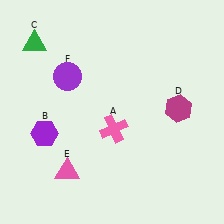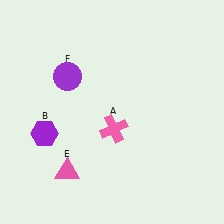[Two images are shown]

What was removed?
The magenta hexagon (D), the green triangle (C) were removed in Image 2.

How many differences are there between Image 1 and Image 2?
There are 2 differences between the two images.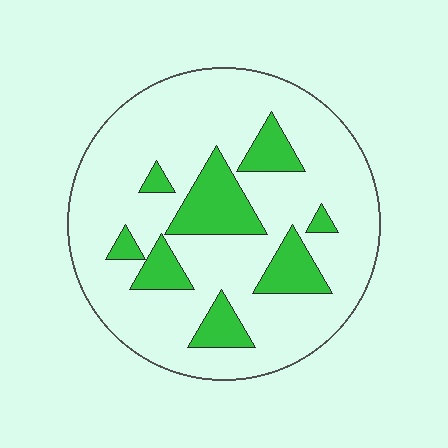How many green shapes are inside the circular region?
8.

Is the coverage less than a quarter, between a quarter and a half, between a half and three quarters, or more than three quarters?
Less than a quarter.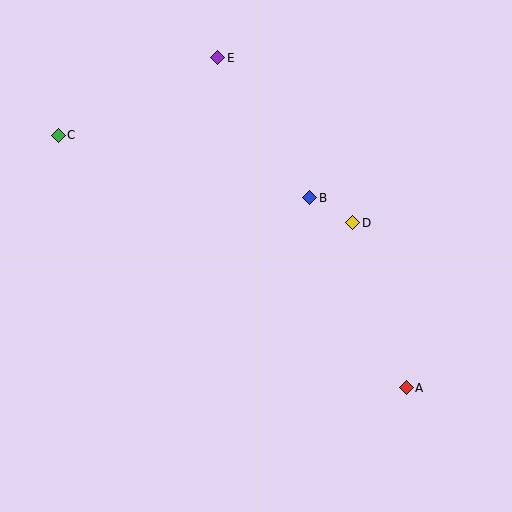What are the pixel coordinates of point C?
Point C is at (58, 135).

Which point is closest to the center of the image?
Point B at (310, 198) is closest to the center.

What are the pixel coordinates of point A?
Point A is at (406, 388).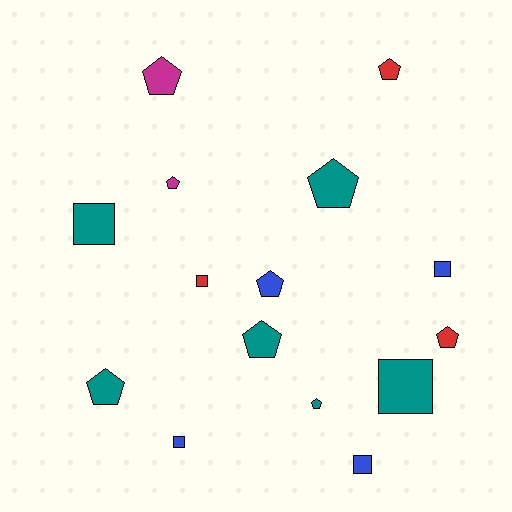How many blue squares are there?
There are 3 blue squares.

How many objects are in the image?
There are 15 objects.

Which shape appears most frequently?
Pentagon, with 9 objects.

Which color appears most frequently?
Teal, with 6 objects.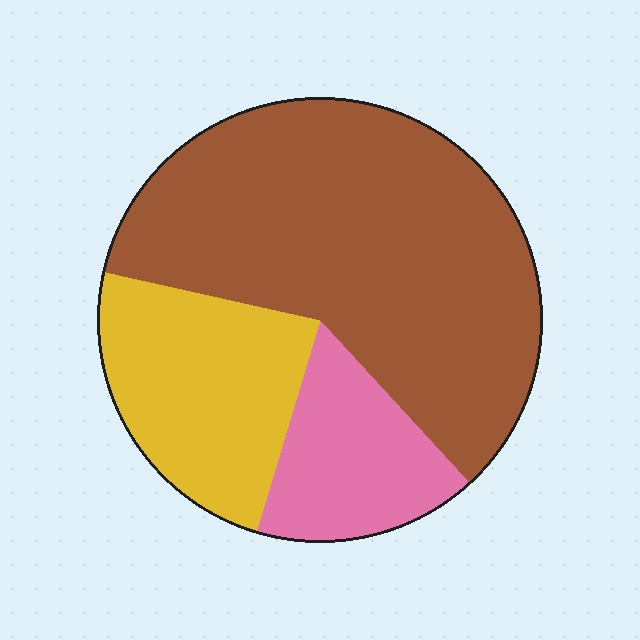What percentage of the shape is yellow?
Yellow takes up about one quarter (1/4) of the shape.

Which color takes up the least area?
Pink, at roughly 15%.